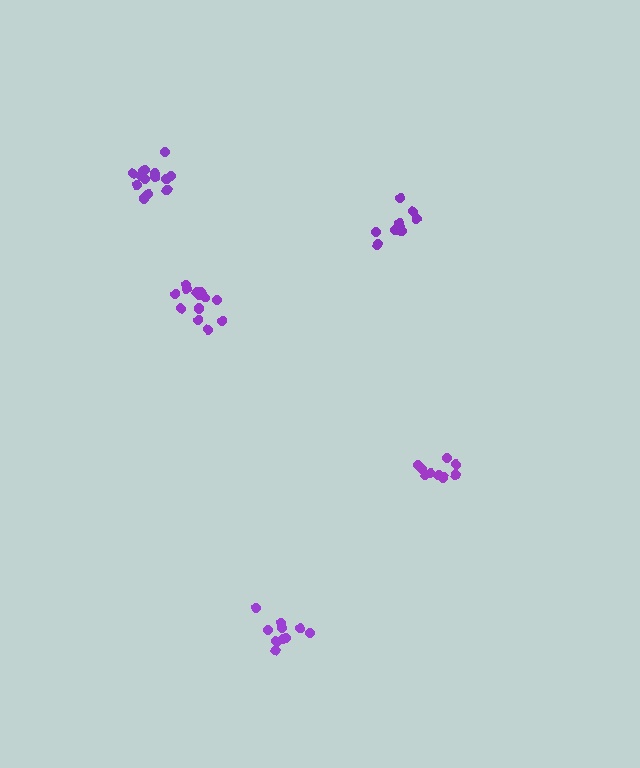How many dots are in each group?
Group 1: 13 dots, Group 2: 11 dots, Group 3: 11 dots, Group 4: 10 dots, Group 5: 15 dots (60 total).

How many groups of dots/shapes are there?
There are 5 groups.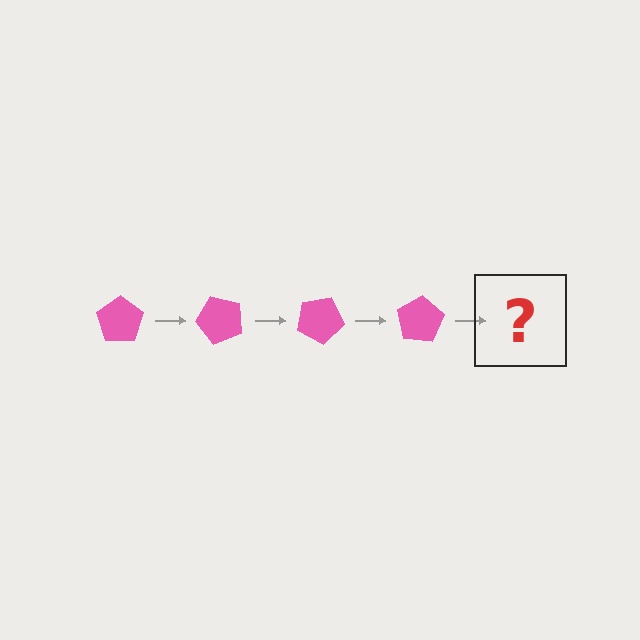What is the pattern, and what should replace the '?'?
The pattern is that the pentagon rotates 50 degrees each step. The '?' should be a pink pentagon rotated 200 degrees.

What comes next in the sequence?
The next element should be a pink pentagon rotated 200 degrees.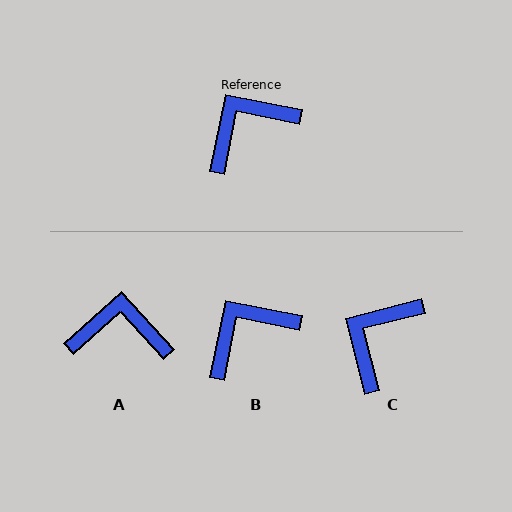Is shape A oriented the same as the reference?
No, it is off by about 37 degrees.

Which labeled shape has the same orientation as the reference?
B.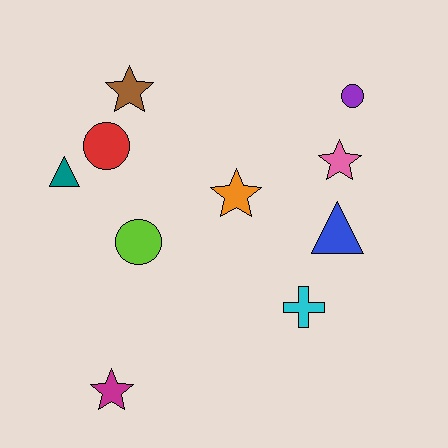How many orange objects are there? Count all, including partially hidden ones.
There is 1 orange object.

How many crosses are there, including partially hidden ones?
There is 1 cross.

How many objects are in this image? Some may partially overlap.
There are 10 objects.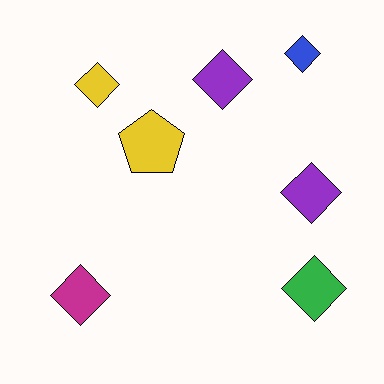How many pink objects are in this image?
There are no pink objects.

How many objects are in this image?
There are 7 objects.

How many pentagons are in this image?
There is 1 pentagon.